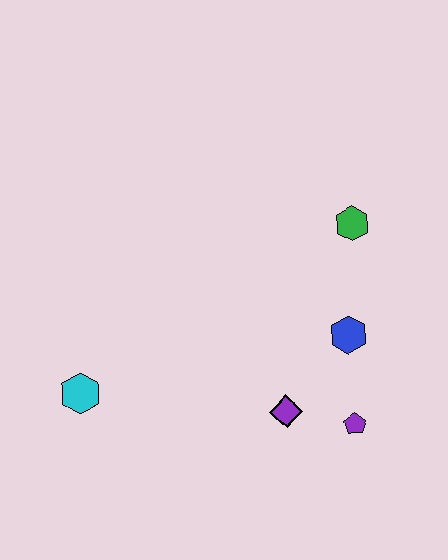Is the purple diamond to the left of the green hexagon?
Yes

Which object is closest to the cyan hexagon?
The purple diamond is closest to the cyan hexagon.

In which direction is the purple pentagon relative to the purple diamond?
The purple pentagon is to the right of the purple diamond.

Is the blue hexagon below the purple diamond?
No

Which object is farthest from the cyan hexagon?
The green hexagon is farthest from the cyan hexagon.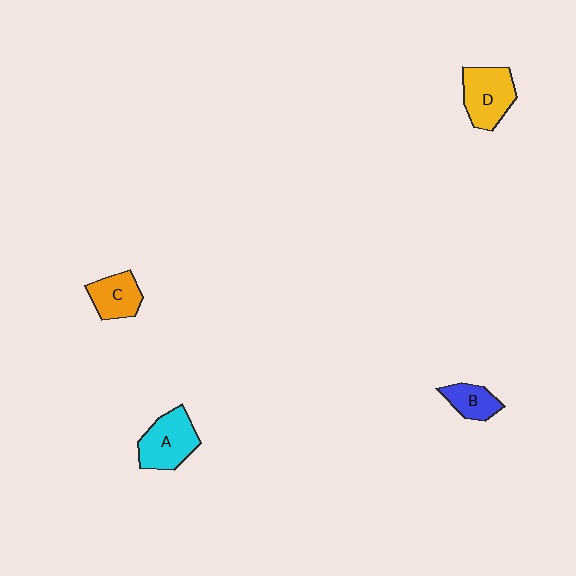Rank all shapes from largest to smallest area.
From largest to smallest: D (yellow), A (cyan), C (orange), B (blue).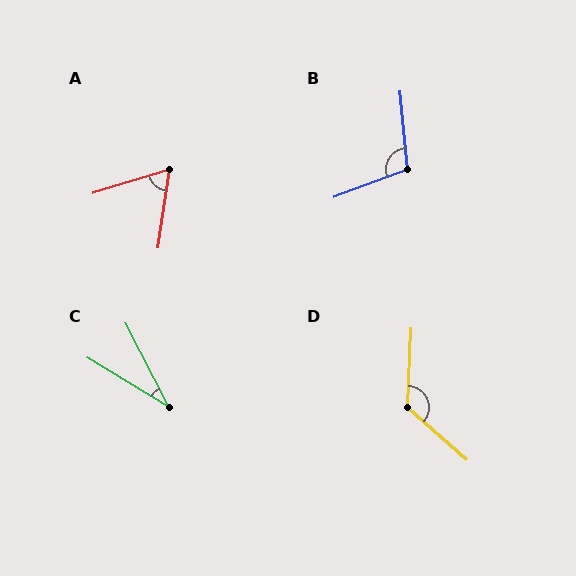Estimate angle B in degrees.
Approximately 105 degrees.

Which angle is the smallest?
C, at approximately 32 degrees.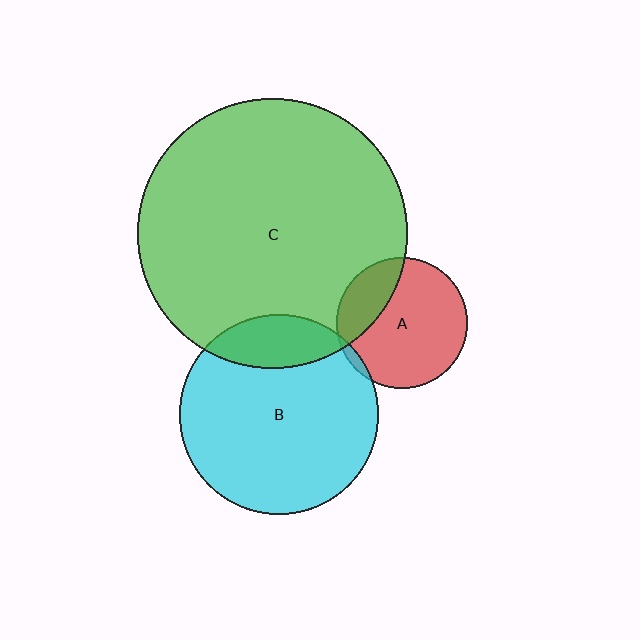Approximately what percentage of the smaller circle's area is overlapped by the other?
Approximately 5%.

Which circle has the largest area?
Circle C (green).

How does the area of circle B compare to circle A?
Approximately 2.3 times.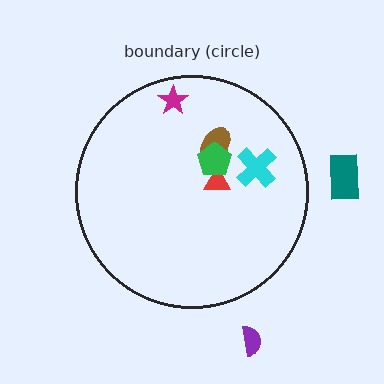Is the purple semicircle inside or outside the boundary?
Outside.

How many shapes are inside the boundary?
5 inside, 2 outside.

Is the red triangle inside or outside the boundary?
Inside.